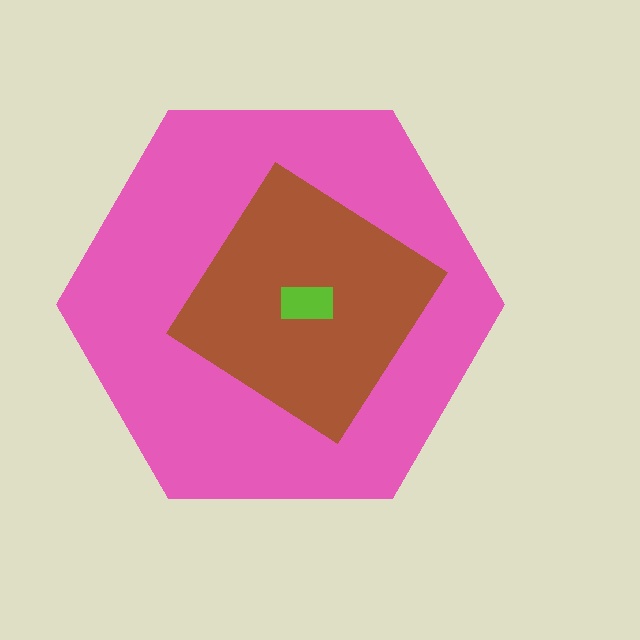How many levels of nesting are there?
3.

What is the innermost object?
The lime rectangle.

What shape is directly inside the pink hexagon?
The brown diamond.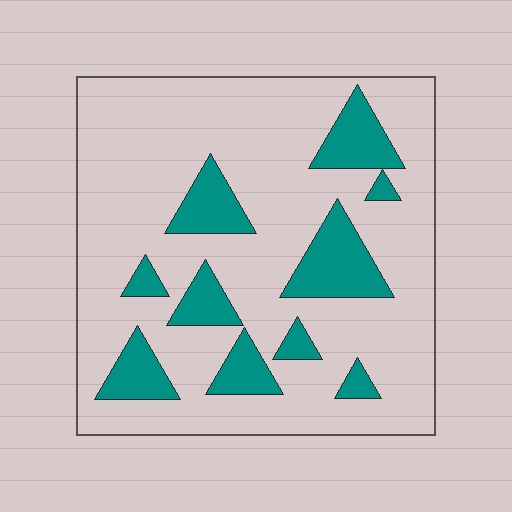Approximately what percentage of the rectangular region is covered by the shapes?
Approximately 20%.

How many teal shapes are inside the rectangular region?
10.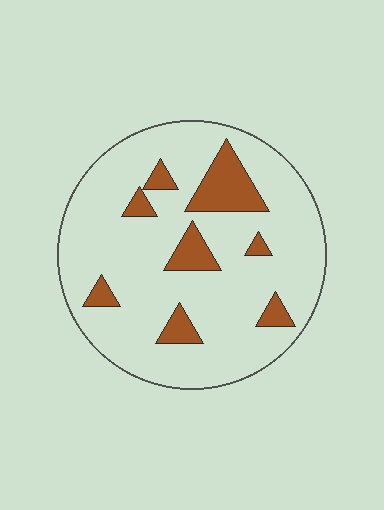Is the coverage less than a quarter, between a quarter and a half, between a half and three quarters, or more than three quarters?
Less than a quarter.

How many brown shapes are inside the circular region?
8.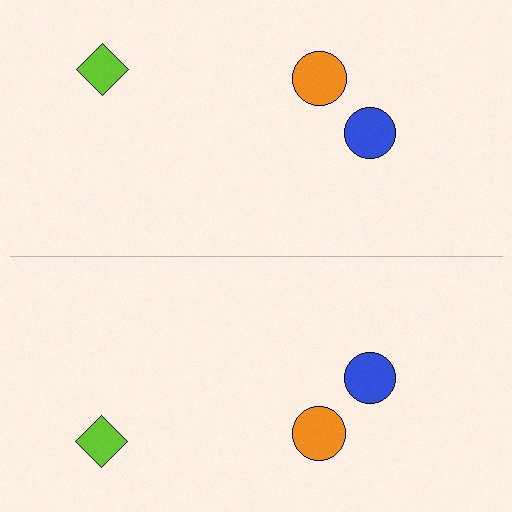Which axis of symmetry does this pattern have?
The pattern has a horizontal axis of symmetry running through the center of the image.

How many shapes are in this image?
There are 6 shapes in this image.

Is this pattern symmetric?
Yes, this pattern has bilateral (reflection) symmetry.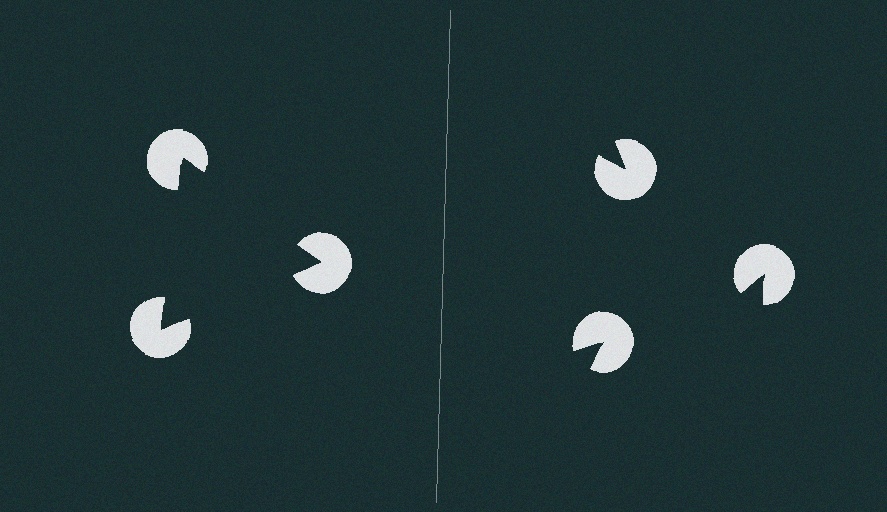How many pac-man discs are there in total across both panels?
6 — 3 on each side.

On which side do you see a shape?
An illusory triangle appears on the left side. On the right side the wedge cuts are rotated, so no coherent shape forms.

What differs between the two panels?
The pac-man discs are positioned identically on both sides; only the wedge orientations differ. On the left they align to a triangle; on the right they are misaligned.